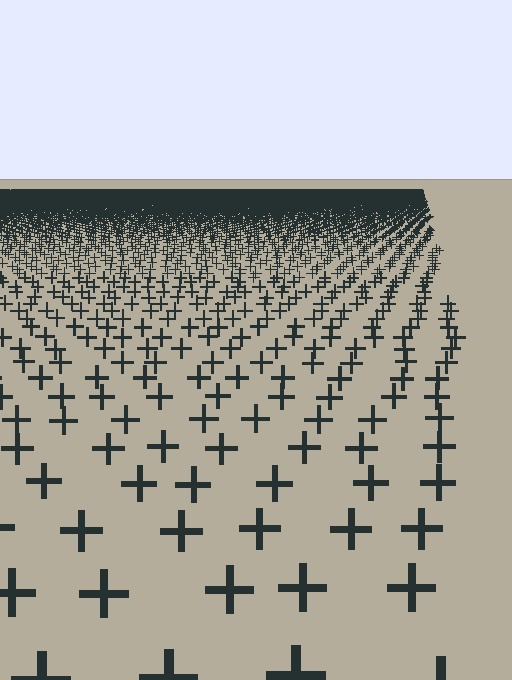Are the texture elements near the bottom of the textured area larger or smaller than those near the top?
Larger. Near the bottom, elements are closer to the viewer and appear at a bigger on-screen size.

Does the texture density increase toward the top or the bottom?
Density increases toward the top.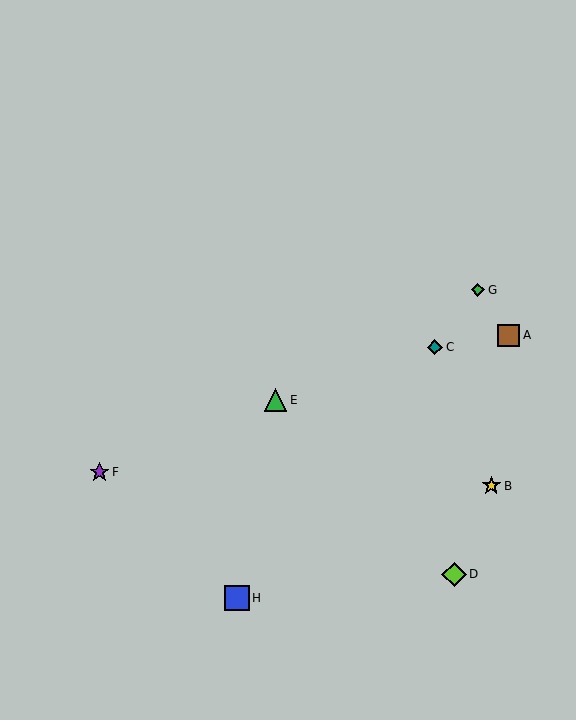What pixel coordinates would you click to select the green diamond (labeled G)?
Click at (478, 290) to select the green diamond G.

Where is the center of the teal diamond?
The center of the teal diamond is at (435, 347).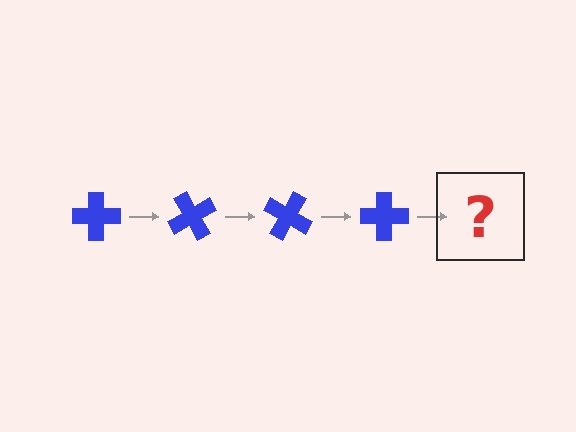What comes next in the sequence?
The next element should be a blue cross rotated 240 degrees.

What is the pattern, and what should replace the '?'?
The pattern is that the cross rotates 60 degrees each step. The '?' should be a blue cross rotated 240 degrees.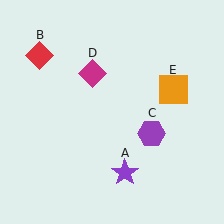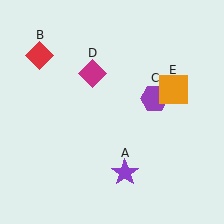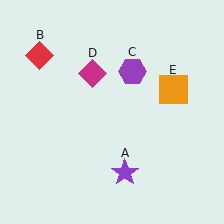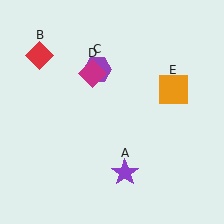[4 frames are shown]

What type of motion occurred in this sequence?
The purple hexagon (object C) rotated counterclockwise around the center of the scene.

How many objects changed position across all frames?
1 object changed position: purple hexagon (object C).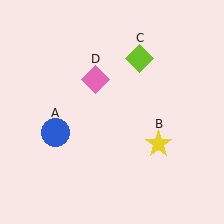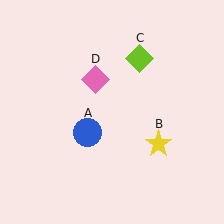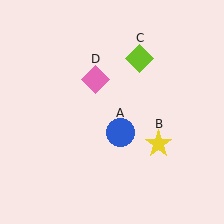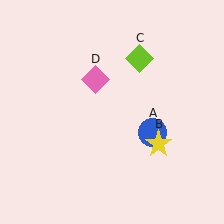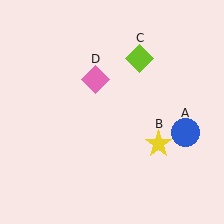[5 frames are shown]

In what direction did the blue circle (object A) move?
The blue circle (object A) moved right.